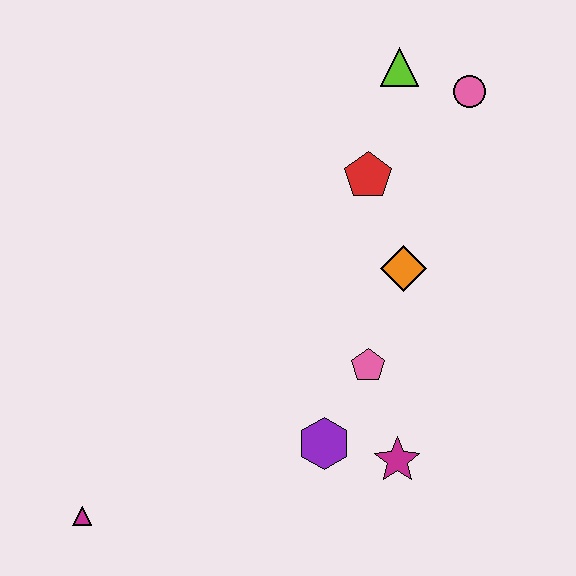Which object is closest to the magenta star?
The purple hexagon is closest to the magenta star.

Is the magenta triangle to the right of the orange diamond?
No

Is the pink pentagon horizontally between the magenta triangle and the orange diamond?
Yes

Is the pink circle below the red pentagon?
No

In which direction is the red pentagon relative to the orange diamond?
The red pentagon is above the orange diamond.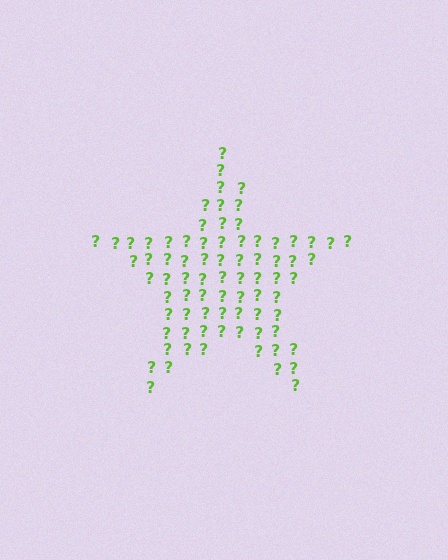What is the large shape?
The large shape is a star.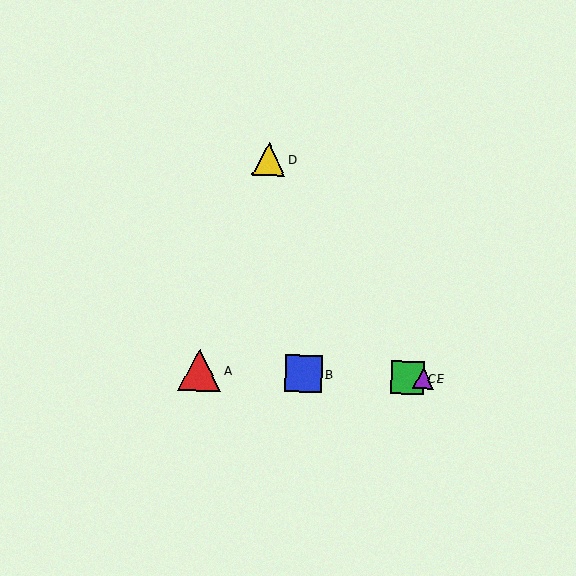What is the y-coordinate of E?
Object E is at y≈379.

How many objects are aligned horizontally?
4 objects (A, B, C, E) are aligned horizontally.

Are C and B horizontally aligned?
Yes, both are at y≈378.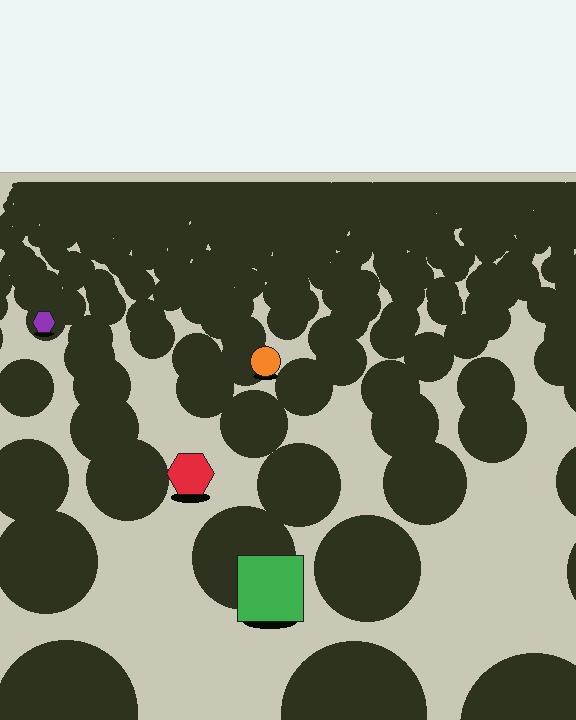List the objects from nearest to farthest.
From nearest to farthest: the green square, the red hexagon, the orange circle, the purple hexagon.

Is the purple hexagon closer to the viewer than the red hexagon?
No. The red hexagon is closer — you can tell from the texture gradient: the ground texture is coarser near it.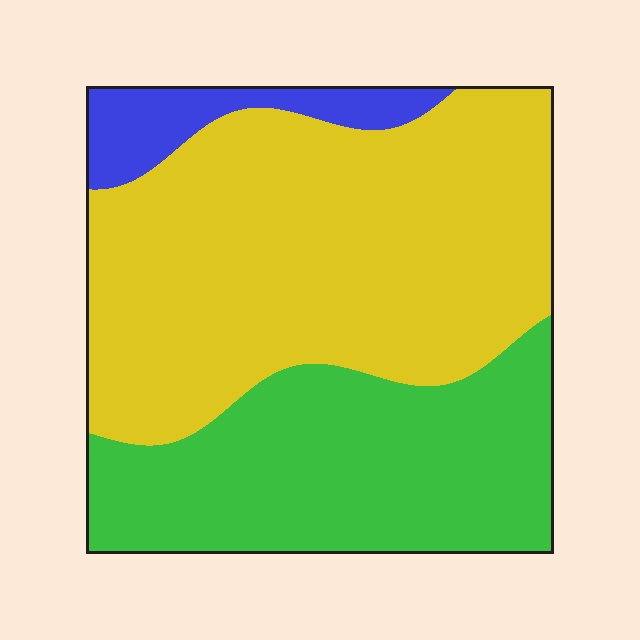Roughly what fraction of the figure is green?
Green takes up between a quarter and a half of the figure.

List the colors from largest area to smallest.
From largest to smallest: yellow, green, blue.